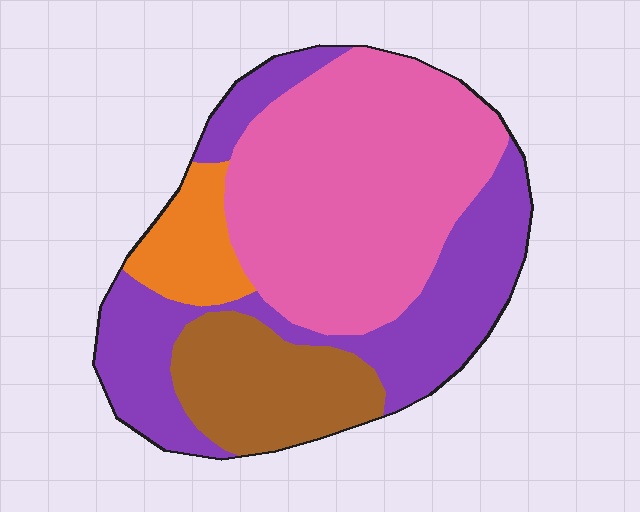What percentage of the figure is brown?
Brown takes up about one sixth (1/6) of the figure.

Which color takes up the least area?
Orange, at roughly 10%.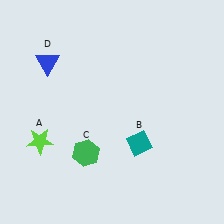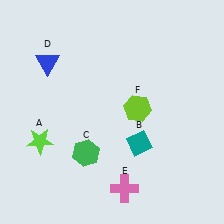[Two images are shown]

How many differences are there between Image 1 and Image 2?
There are 2 differences between the two images.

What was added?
A pink cross (E), a lime hexagon (F) were added in Image 2.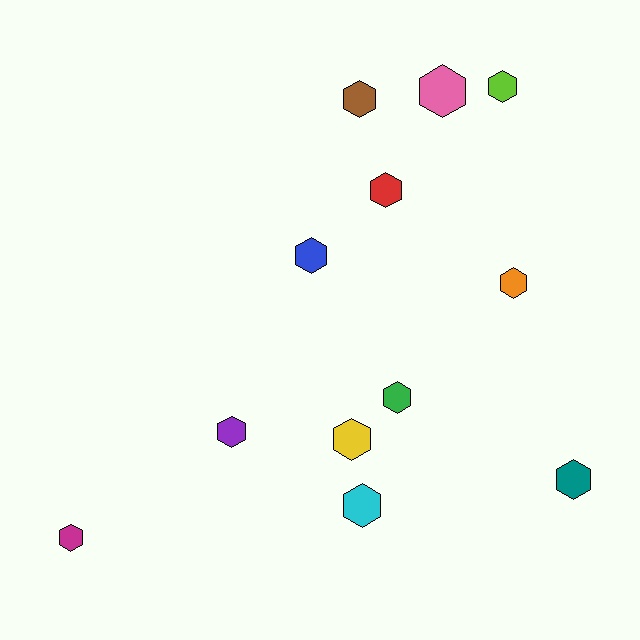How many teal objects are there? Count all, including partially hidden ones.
There is 1 teal object.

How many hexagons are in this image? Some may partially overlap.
There are 12 hexagons.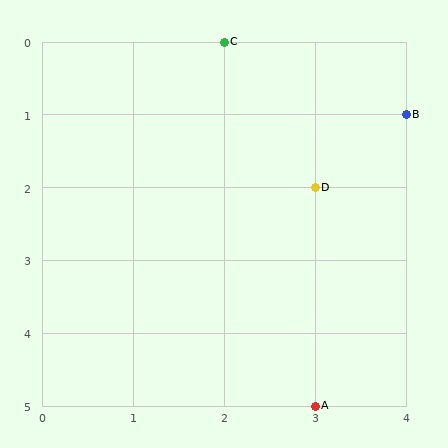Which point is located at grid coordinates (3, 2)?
Point D is at (3, 2).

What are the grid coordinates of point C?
Point C is at grid coordinates (2, 0).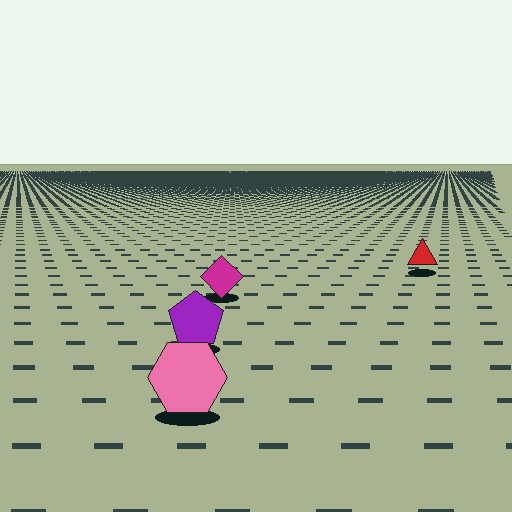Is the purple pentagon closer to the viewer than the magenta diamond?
Yes. The purple pentagon is closer — you can tell from the texture gradient: the ground texture is coarser near it.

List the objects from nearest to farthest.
From nearest to farthest: the pink hexagon, the purple pentagon, the magenta diamond, the red triangle.